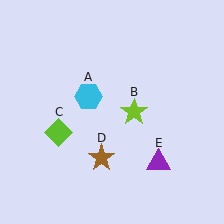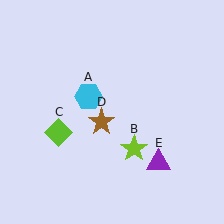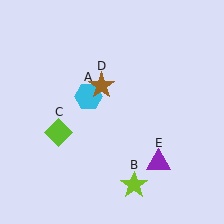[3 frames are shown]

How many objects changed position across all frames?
2 objects changed position: lime star (object B), brown star (object D).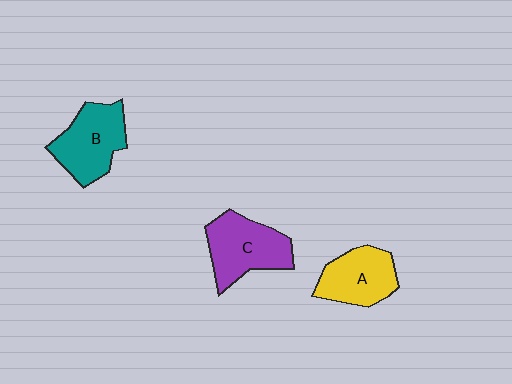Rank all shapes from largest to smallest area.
From largest to smallest: C (purple), B (teal), A (yellow).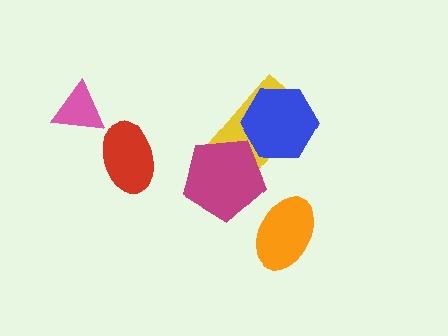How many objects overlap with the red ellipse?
0 objects overlap with the red ellipse.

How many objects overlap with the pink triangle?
0 objects overlap with the pink triangle.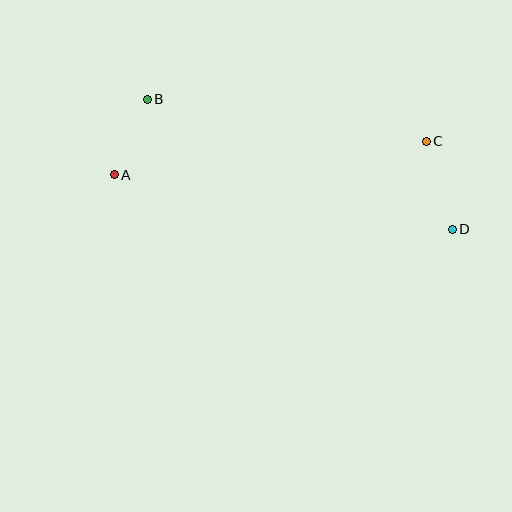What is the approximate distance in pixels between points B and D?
The distance between B and D is approximately 331 pixels.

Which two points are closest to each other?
Points A and B are closest to each other.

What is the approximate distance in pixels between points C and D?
The distance between C and D is approximately 92 pixels.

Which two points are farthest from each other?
Points A and D are farthest from each other.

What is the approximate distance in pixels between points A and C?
The distance between A and C is approximately 314 pixels.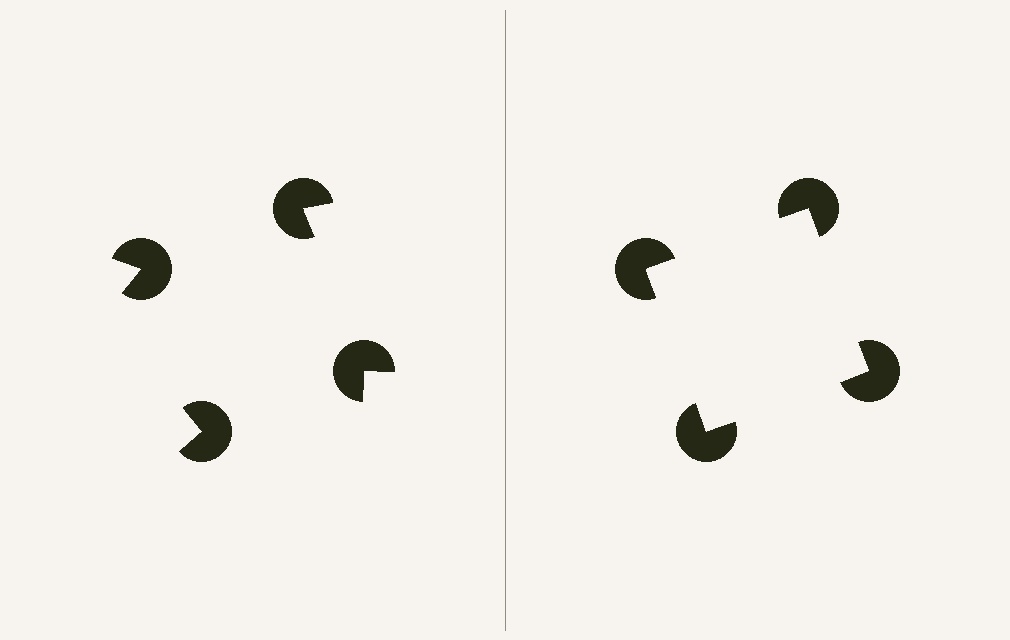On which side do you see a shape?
An illusory square appears on the right side. On the left side the wedge cuts are rotated, so no coherent shape forms.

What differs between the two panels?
The pac-man discs are positioned identically on both sides; only the wedge orientations differ. On the right they align to a square; on the left they are misaligned.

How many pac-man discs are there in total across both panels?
8 — 4 on each side.